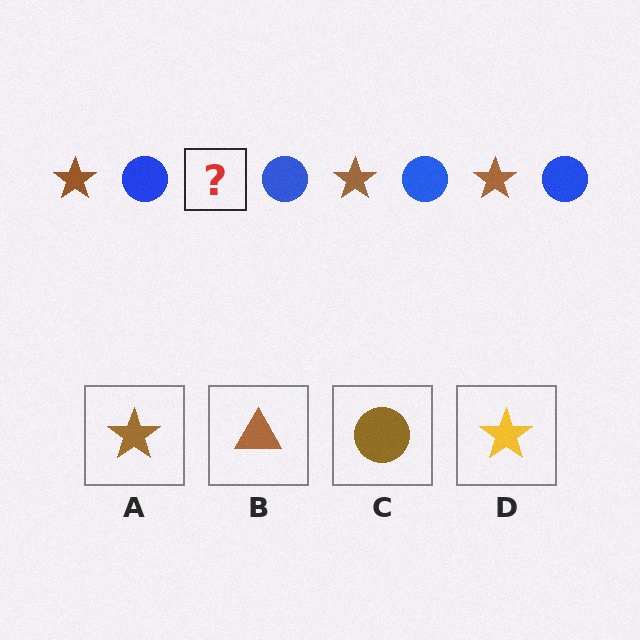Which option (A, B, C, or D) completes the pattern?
A.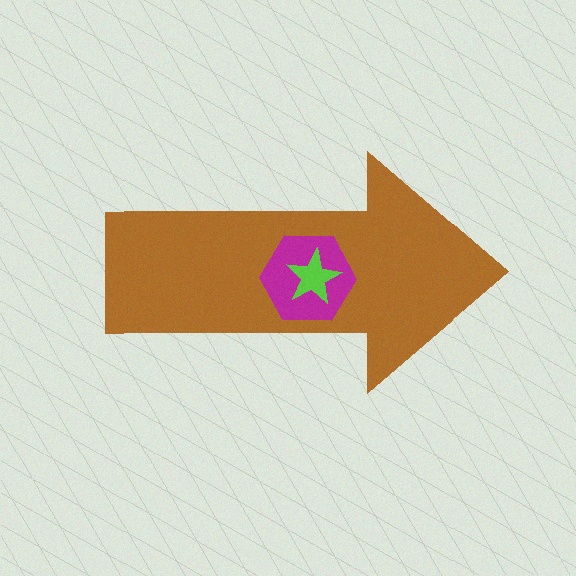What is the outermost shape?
The brown arrow.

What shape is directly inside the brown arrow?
The magenta hexagon.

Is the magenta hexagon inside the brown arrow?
Yes.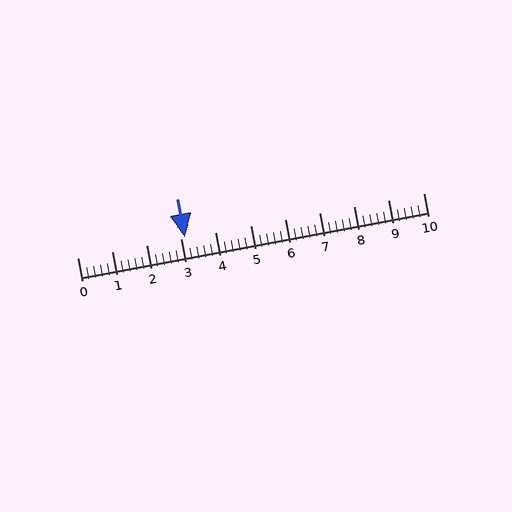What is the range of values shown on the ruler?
The ruler shows values from 0 to 10.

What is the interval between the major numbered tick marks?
The major tick marks are spaced 1 units apart.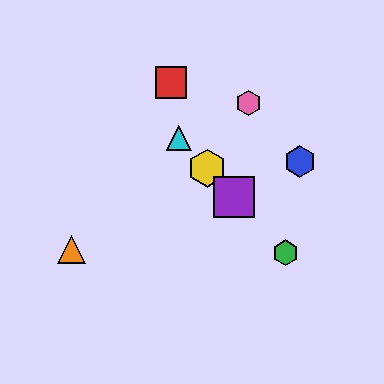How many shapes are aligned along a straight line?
4 shapes (the green hexagon, the yellow hexagon, the purple square, the cyan triangle) are aligned along a straight line.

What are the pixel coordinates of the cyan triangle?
The cyan triangle is at (179, 138).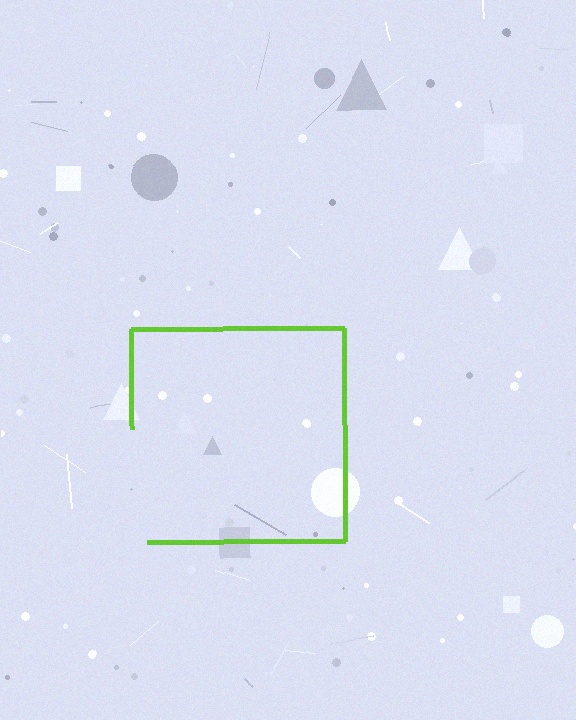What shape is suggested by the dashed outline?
The dashed outline suggests a square.